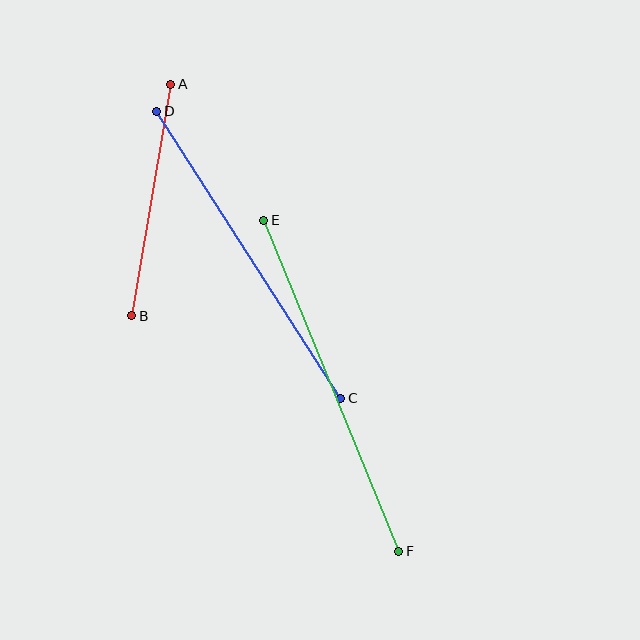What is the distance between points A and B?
The distance is approximately 235 pixels.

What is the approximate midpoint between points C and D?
The midpoint is at approximately (249, 255) pixels.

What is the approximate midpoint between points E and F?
The midpoint is at approximately (331, 386) pixels.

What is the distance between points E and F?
The distance is approximately 358 pixels.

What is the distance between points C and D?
The distance is approximately 340 pixels.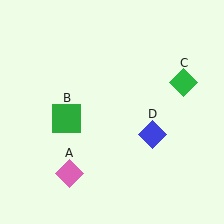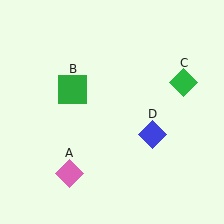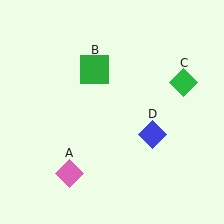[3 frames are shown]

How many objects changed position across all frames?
1 object changed position: green square (object B).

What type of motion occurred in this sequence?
The green square (object B) rotated clockwise around the center of the scene.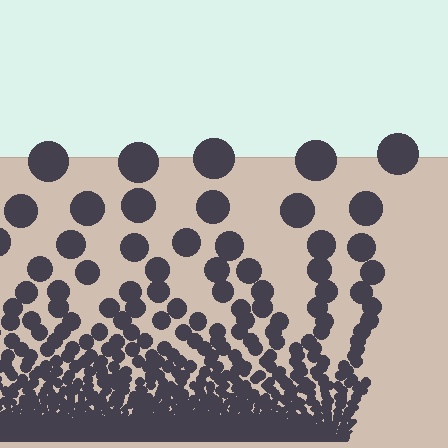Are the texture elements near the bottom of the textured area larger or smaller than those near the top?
Smaller. The gradient is inverted — elements near the bottom are smaller and denser.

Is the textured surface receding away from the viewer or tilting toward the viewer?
The surface appears to tilt toward the viewer. Texture elements get larger and sparser toward the top.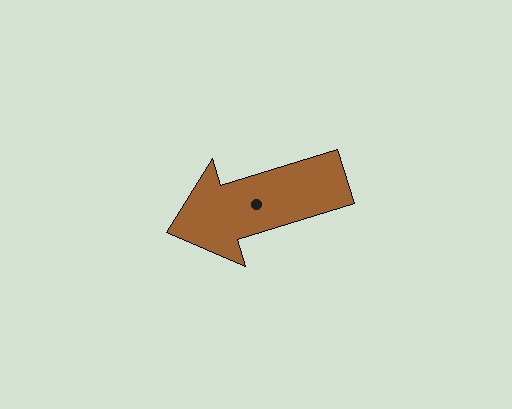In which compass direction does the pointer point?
West.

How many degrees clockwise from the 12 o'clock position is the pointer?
Approximately 253 degrees.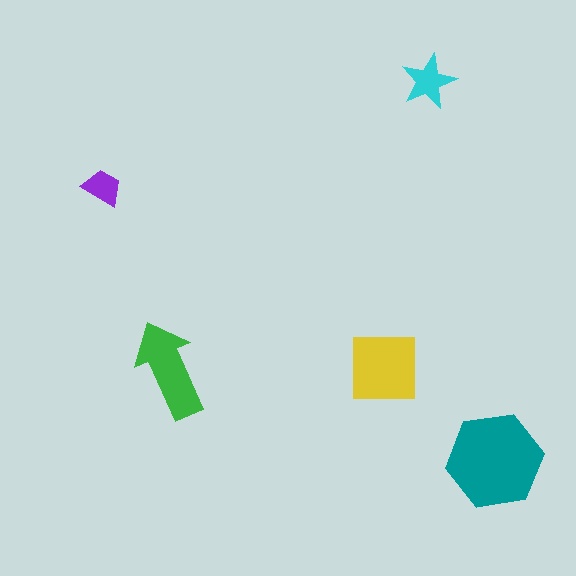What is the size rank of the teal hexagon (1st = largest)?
1st.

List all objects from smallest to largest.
The purple trapezoid, the cyan star, the green arrow, the yellow square, the teal hexagon.